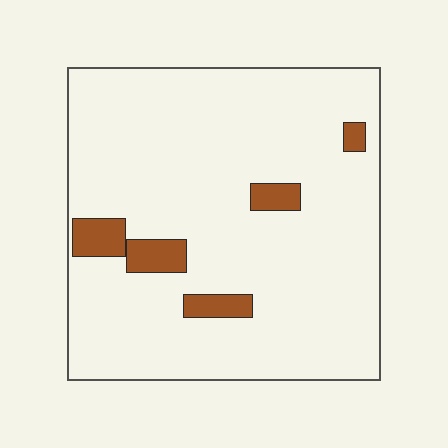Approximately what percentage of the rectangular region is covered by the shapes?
Approximately 10%.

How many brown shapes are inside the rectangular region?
5.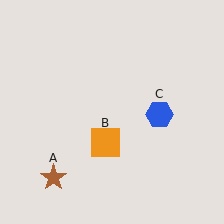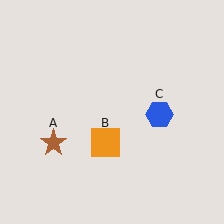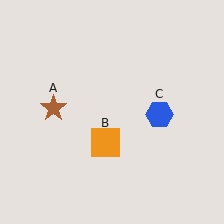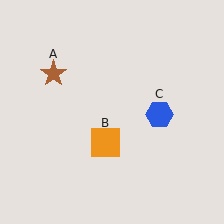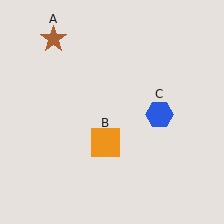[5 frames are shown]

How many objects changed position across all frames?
1 object changed position: brown star (object A).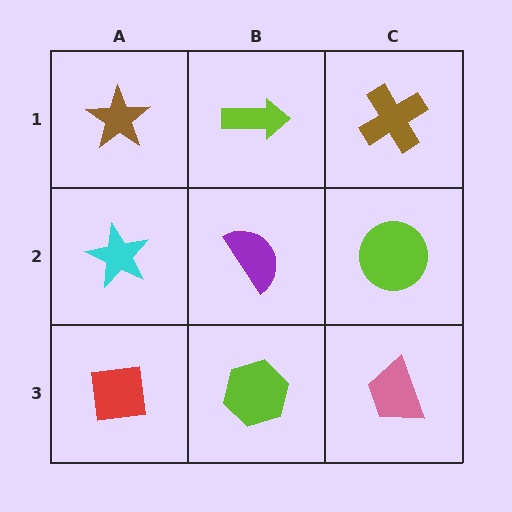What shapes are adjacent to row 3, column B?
A purple semicircle (row 2, column B), a red square (row 3, column A), a pink trapezoid (row 3, column C).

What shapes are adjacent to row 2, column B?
A lime arrow (row 1, column B), a lime hexagon (row 3, column B), a cyan star (row 2, column A), a lime circle (row 2, column C).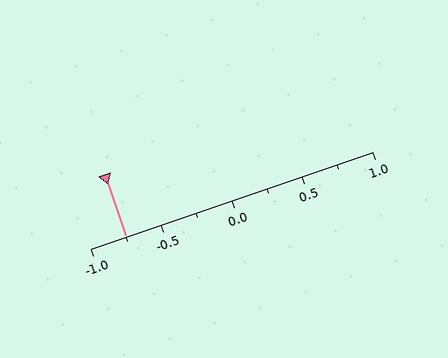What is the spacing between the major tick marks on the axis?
The major ticks are spaced 0.5 apart.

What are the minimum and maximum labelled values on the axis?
The axis runs from -1.0 to 1.0.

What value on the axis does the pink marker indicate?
The marker indicates approximately -0.75.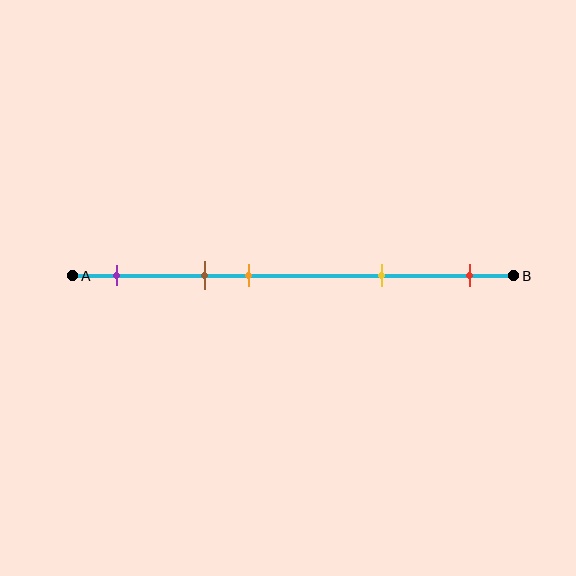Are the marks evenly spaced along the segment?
No, the marks are not evenly spaced.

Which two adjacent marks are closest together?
The brown and orange marks are the closest adjacent pair.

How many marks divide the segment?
There are 5 marks dividing the segment.